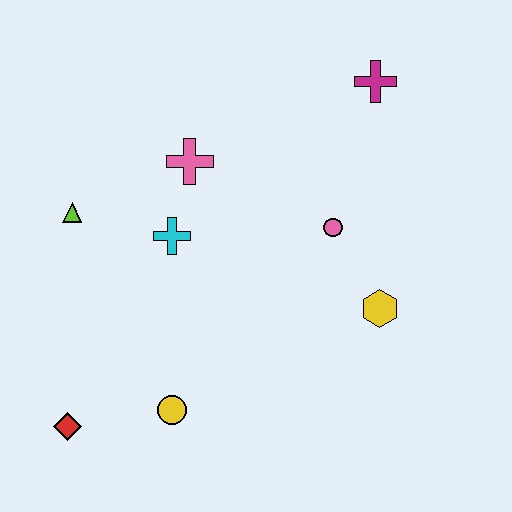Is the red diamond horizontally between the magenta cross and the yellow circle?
No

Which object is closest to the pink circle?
The yellow hexagon is closest to the pink circle.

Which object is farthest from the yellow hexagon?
The red diamond is farthest from the yellow hexagon.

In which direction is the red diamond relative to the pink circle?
The red diamond is to the left of the pink circle.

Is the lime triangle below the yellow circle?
No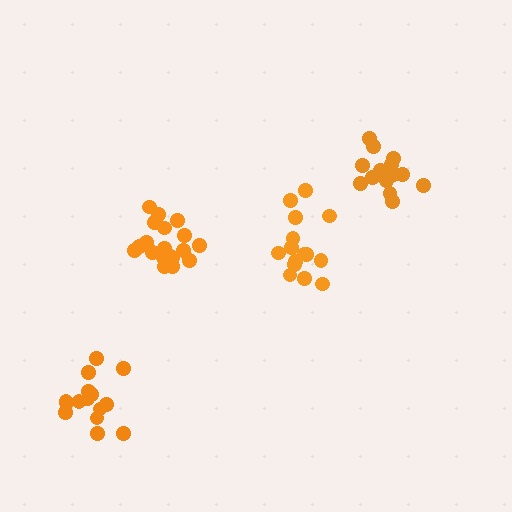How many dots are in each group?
Group 1: 14 dots, Group 2: 15 dots, Group 3: 15 dots, Group 4: 19 dots (63 total).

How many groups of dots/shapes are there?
There are 4 groups.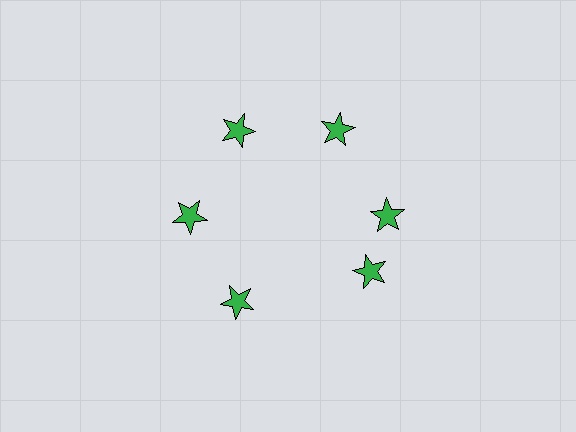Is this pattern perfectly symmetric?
No. The 6 green stars are arranged in a ring, but one element near the 5 o'clock position is rotated out of alignment along the ring, breaking the 6-fold rotational symmetry.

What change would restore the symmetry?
The symmetry would be restored by rotating it back into even spacing with its neighbors so that all 6 stars sit at equal angles and equal distance from the center.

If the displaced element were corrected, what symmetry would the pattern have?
It would have 6-fold rotational symmetry — the pattern would map onto itself every 60 degrees.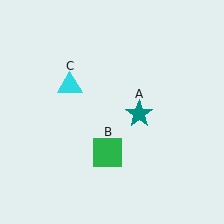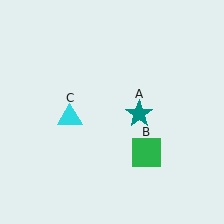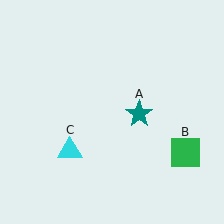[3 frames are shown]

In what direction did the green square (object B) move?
The green square (object B) moved right.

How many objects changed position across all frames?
2 objects changed position: green square (object B), cyan triangle (object C).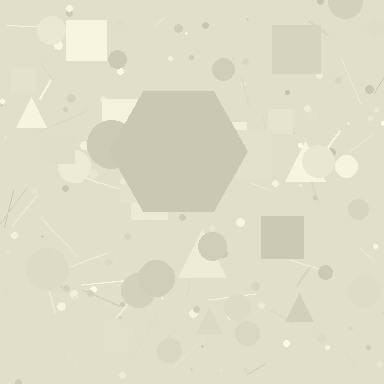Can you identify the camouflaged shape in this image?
The camouflaged shape is a hexagon.